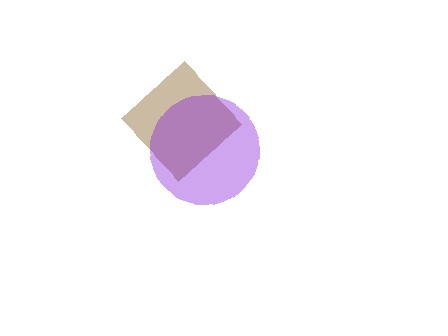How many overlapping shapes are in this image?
There are 2 overlapping shapes in the image.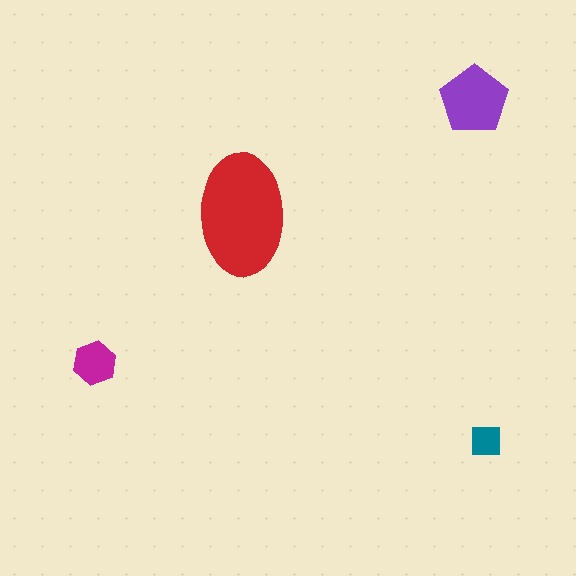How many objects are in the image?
There are 4 objects in the image.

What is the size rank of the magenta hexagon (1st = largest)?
3rd.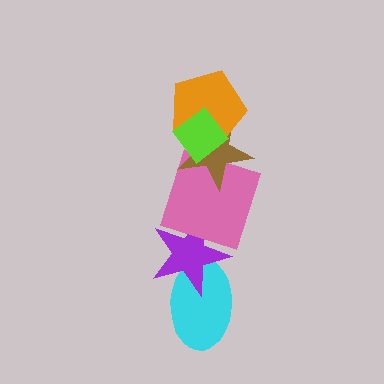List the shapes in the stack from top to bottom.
From top to bottom: the lime diamond, the orange pentagon, the brown star, the pink square, the purple star, the cyan ellipse.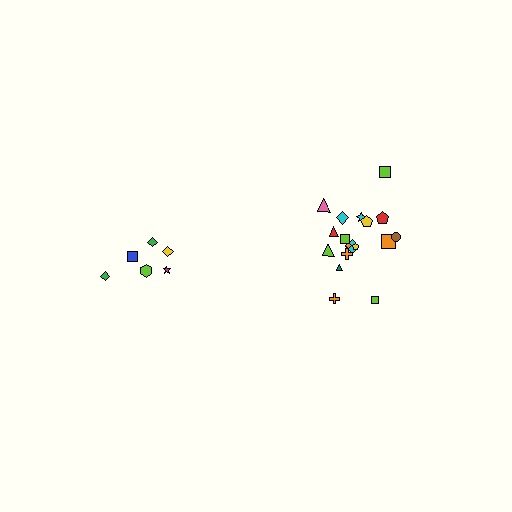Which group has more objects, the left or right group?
The right group.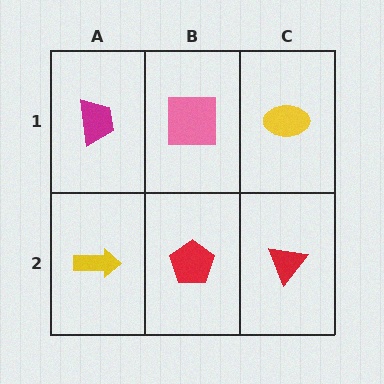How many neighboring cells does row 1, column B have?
3.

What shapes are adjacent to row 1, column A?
A yellow arrow (row 2, column A), a pink square (row 1, column B).